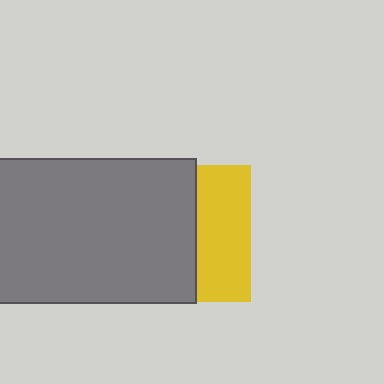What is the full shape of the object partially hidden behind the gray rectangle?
The partially hidden object is a yellow square.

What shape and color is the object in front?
The object in front is a gray rectangle.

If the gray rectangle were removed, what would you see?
You would see the complete yellow square.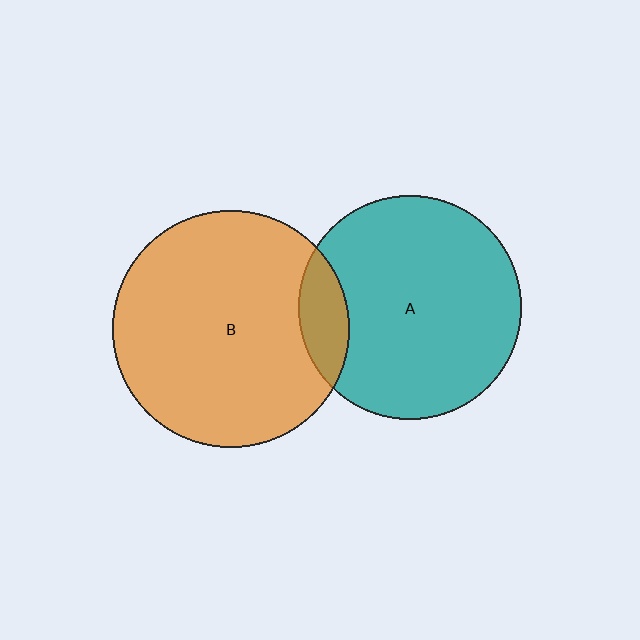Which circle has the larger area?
Circle B (orange).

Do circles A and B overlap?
Yes.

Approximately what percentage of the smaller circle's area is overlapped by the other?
Approximately 10%.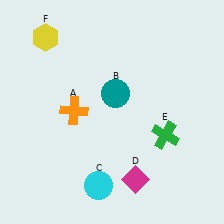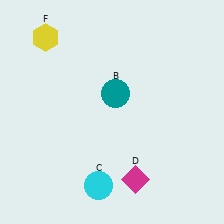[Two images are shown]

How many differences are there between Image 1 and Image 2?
There are 2 differences between the two images.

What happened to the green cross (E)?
The green cross (E) was removed in Image 2. It was in the bottom-right area of Image 1.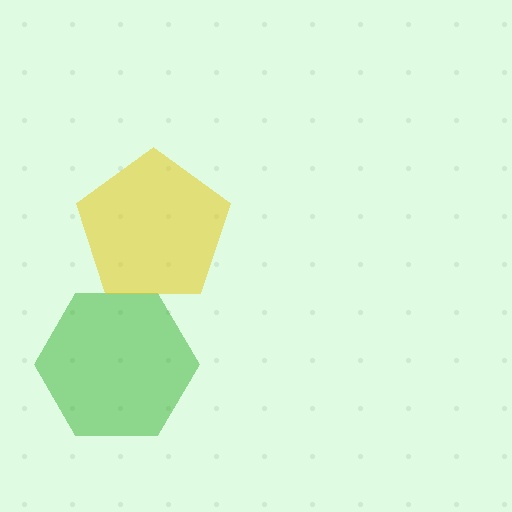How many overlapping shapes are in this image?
There are 2 overlapping shapes in the image.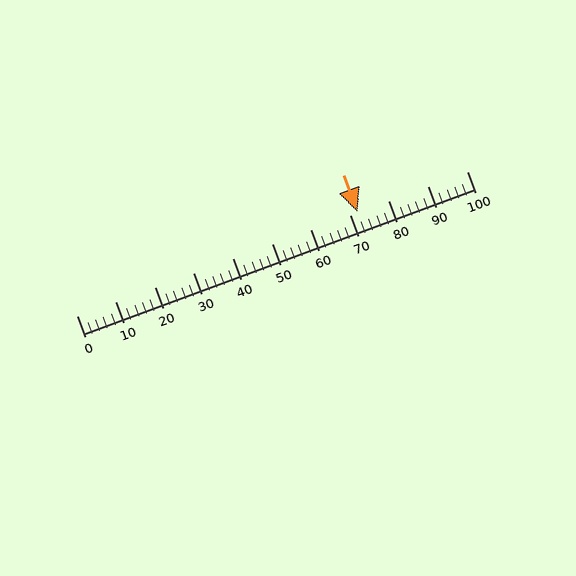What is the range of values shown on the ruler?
The ruler shows values from 0 to 100.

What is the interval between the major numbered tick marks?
The major tick marks are spaced 10 units apart.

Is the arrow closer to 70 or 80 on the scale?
The arrow is closer to 70.